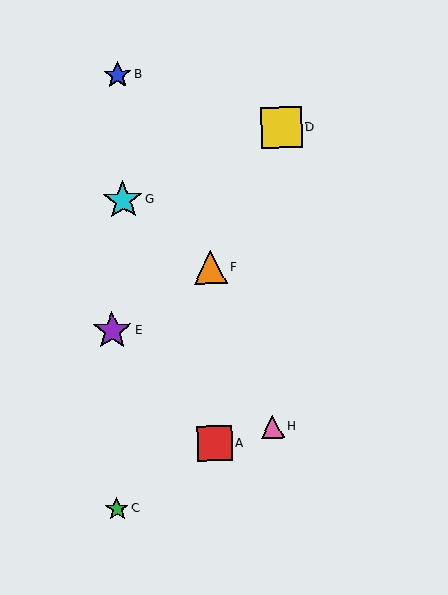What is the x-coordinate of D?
Object D is at x≈282.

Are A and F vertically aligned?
Yes, both are at x≈215.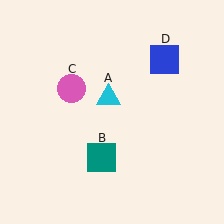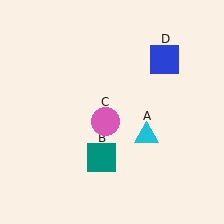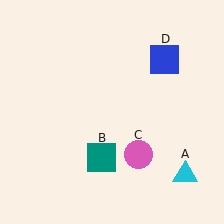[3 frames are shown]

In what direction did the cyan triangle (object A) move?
The cyan triangle (object A) moved down and to the right.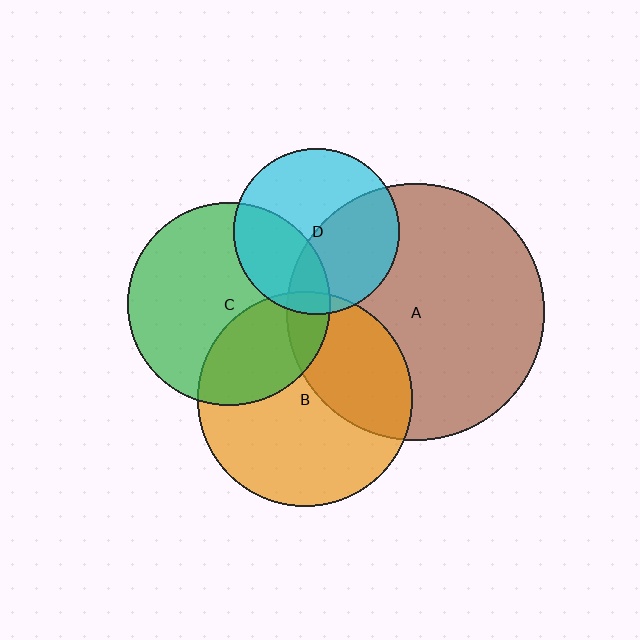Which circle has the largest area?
Circle A (brown).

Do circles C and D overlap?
Yes.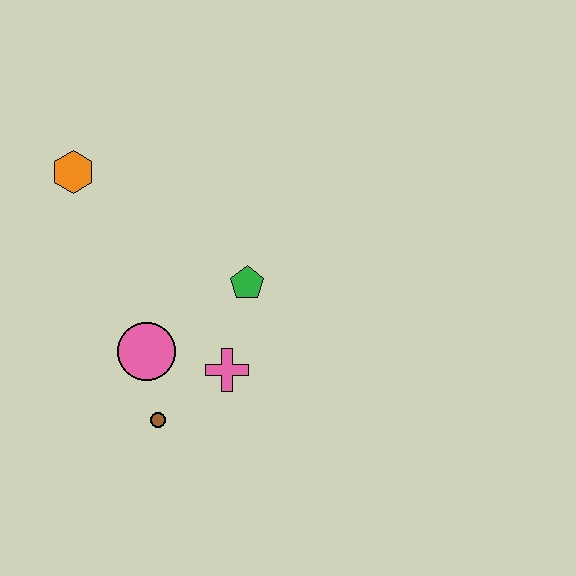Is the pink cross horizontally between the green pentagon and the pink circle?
Yes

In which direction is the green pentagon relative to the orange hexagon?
The green pentagon is to the right of the orange hexagon.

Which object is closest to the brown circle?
The pink circle is closest to the brown circle.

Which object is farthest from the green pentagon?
The orange hexagon is farthest from the green pentagon.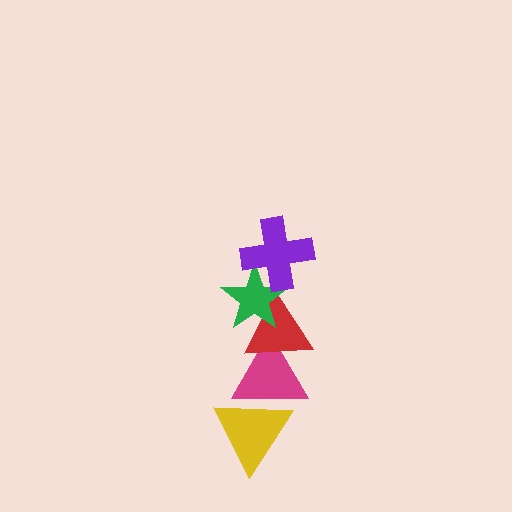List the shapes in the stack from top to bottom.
From top to bottom: the purple cross, the green star, the red triangle, the magenta triangle, the yellow triangle.